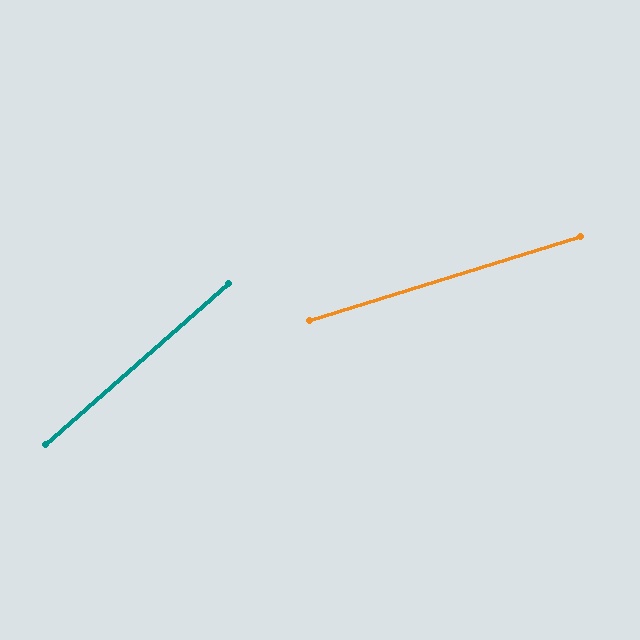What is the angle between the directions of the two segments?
Approximately 24 degrees.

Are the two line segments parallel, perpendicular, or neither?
Neither parallel nor perpendicular — they differ by about 24°.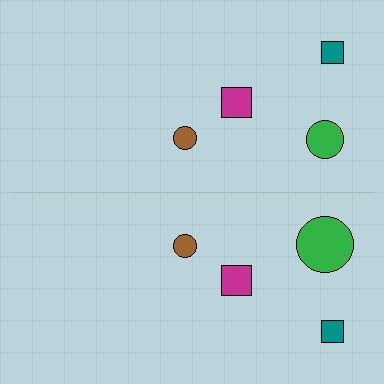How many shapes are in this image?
There are 8 shapes in this image.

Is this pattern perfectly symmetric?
No, the pattern is not perfectly symmetric. The green circle on the bottom side has a different size than its mirror counterpart.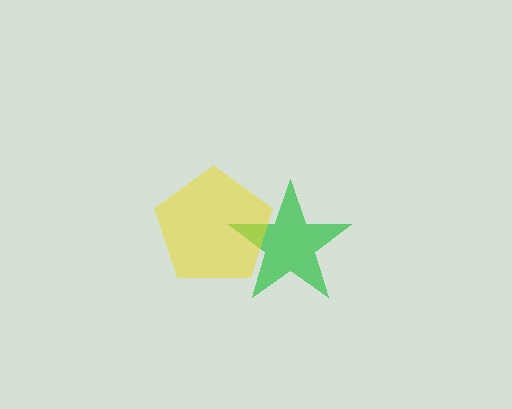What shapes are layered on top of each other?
The layered shapes are: a green star, a yellow pentagon.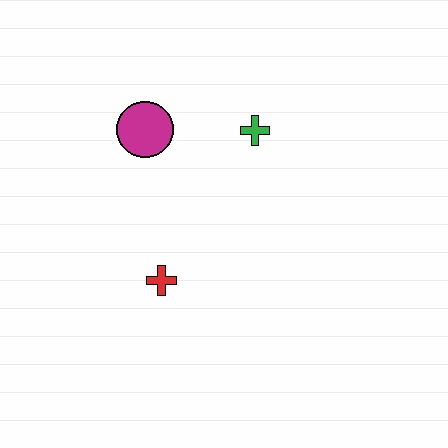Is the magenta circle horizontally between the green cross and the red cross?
No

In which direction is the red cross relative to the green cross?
The red cross is below the green cross.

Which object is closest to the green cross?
The magenta circle is closest to the green cross.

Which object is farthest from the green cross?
The red cross is farthest from the green cross.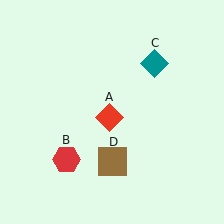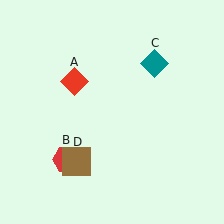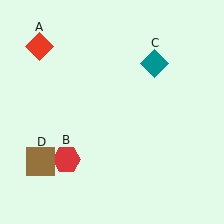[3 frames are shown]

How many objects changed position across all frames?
2 objects changed position: red diamond (object A), brown square (object D).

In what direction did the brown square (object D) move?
The brown square (object D) moved left.